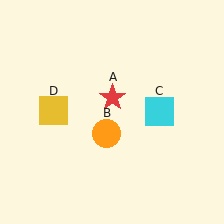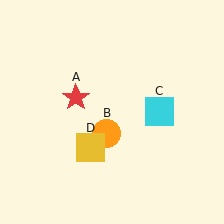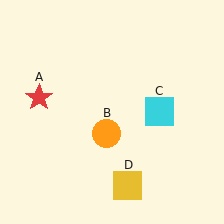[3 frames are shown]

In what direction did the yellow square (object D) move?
The yellow square (object D) moved down and to the right.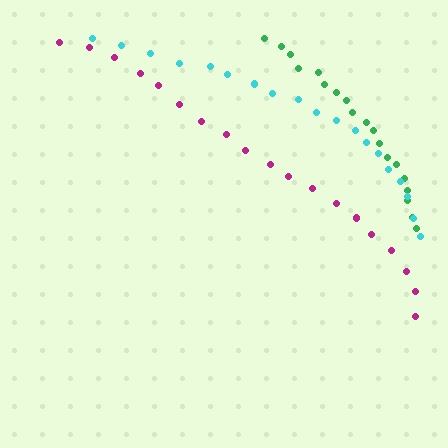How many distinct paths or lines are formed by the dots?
There are 3 distinct paths.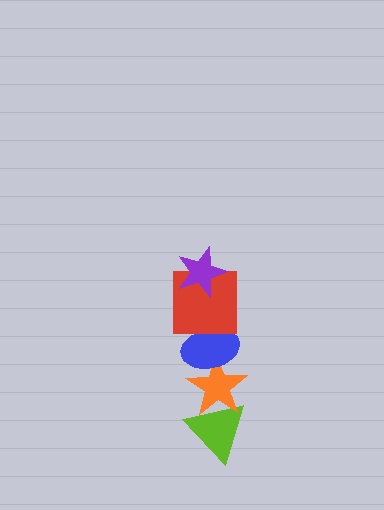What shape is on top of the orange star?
The blue ellipse is on top of the orange star.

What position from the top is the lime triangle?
The lime triangle is 5th from the top.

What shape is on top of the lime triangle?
The orange star is on top of the lime triangle.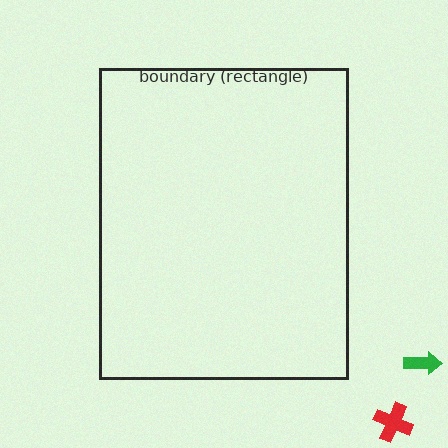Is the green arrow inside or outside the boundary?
Outside.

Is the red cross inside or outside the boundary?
Outside.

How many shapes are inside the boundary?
0 inside, 2 outside.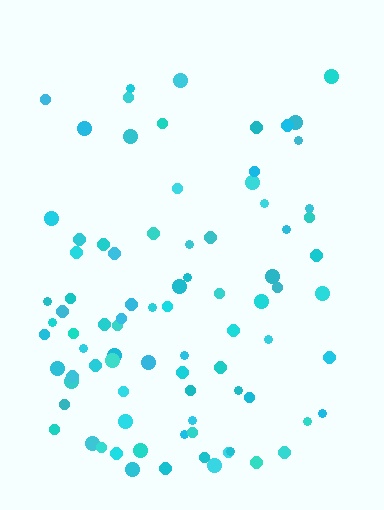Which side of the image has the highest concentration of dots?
The bottom.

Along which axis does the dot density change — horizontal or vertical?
Vertical.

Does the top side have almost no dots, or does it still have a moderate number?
Still a moderate number, just noticeably fewer than the bottom.